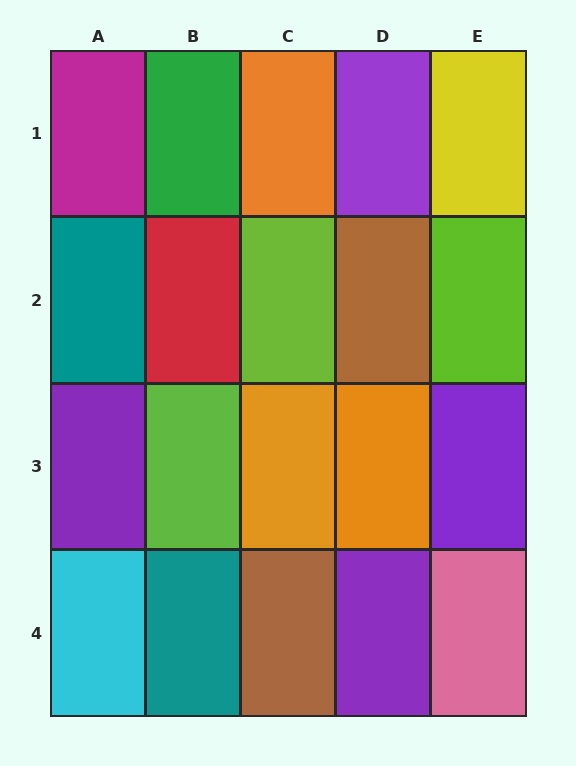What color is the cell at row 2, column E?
Lime.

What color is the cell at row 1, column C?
Orange.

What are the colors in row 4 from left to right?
Cyan, teal, brown, purple, pink.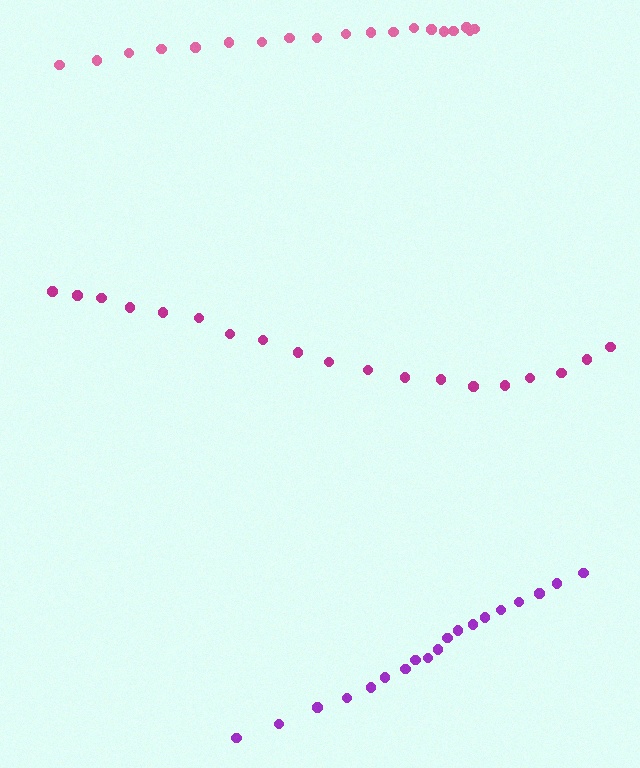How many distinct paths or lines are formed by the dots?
There are 3 distinct paths.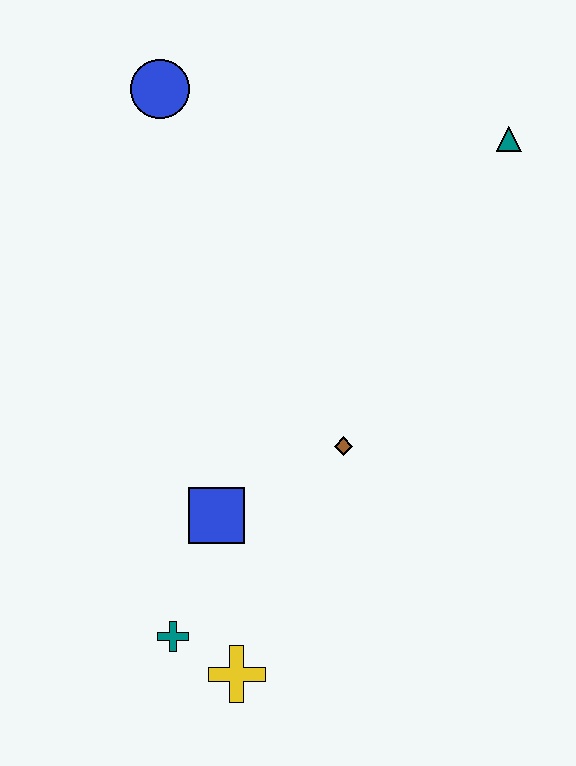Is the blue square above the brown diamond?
No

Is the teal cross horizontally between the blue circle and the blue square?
Yes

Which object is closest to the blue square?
The teal cross is closest to the blue square.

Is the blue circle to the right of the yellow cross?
No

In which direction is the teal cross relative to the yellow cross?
The teal cross is to the left of the yellow cross.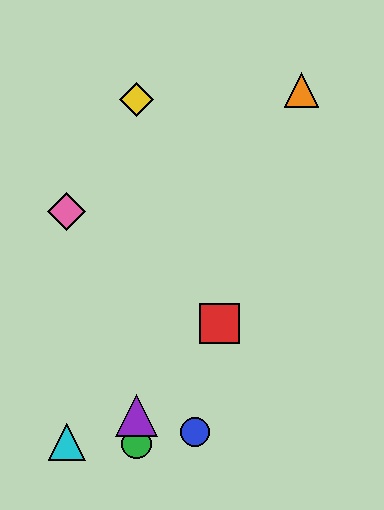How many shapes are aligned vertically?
3 shapes (the green circle, the yellow diamond, the purple triangle) are aligned vertically.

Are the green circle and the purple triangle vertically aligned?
Yes, both are at x≈136.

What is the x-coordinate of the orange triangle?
The orange triangle is at x≈301.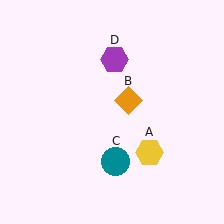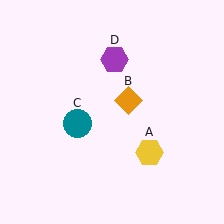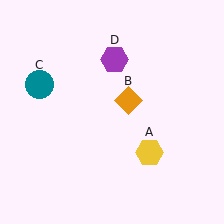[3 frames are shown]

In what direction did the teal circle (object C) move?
The teal circle (object C) moved up and to the left.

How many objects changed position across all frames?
1 object changed position: teal circle (object C).